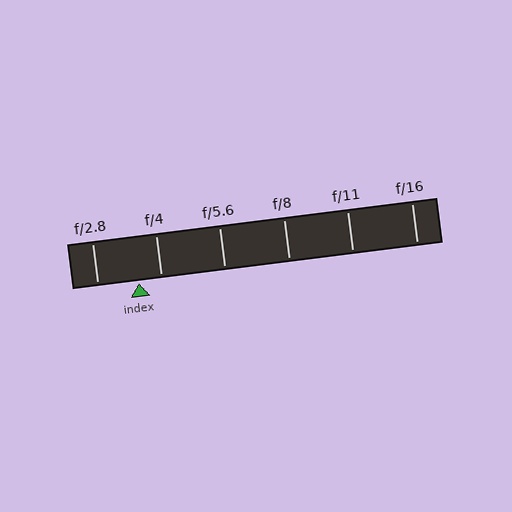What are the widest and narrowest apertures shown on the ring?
The widest aperture shown is f/2.8 and the narrowest is f/16.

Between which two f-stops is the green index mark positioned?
The index mark is between f/2.8 and f/4.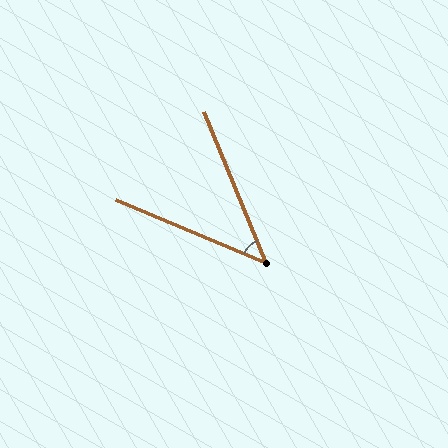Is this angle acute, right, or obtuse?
It is acute.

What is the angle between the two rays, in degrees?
Approximately 45 degrees.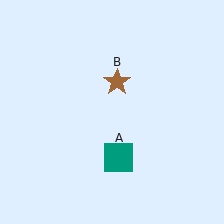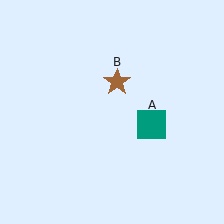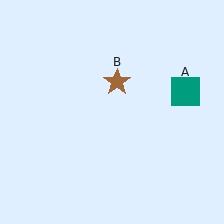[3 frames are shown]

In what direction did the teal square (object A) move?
The teal square (object A) moved up and to the right.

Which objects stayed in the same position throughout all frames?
Brown star (object B) remained stationary.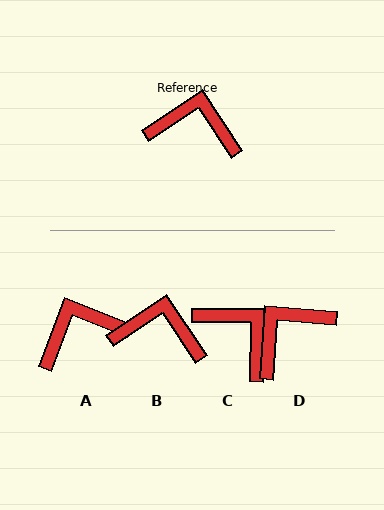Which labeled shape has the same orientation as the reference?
B.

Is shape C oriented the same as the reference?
No, it is off by about 34 degrees.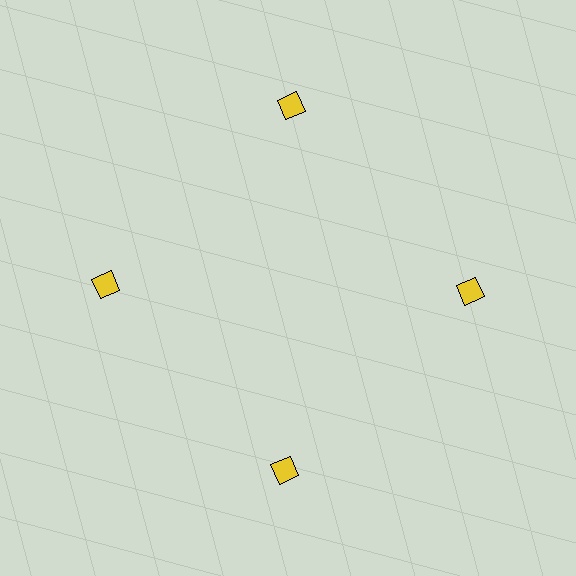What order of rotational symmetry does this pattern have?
This pattern has 4-fold rotational symmetry.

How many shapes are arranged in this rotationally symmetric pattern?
There are 4 shapes, arranged in 4 groups of 1.